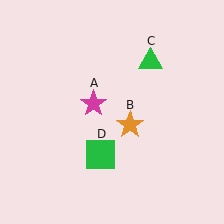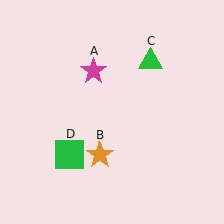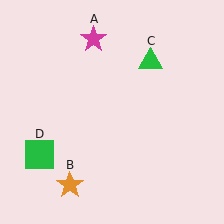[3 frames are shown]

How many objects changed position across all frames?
3 objects changed position: magenta star (object A), orange star (object B), green square (object D).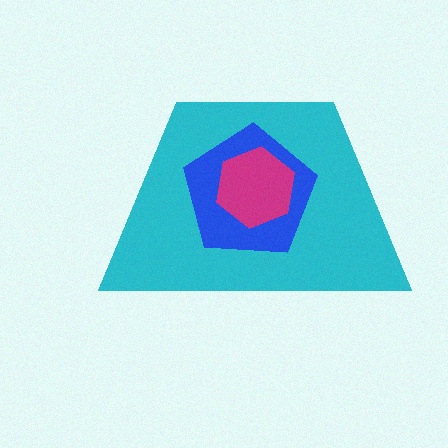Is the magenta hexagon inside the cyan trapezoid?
Yes.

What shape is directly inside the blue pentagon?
The magenta hexagon.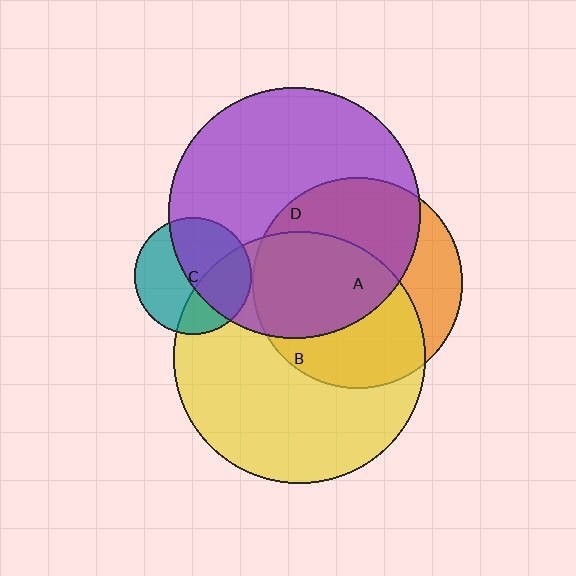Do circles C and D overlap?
Yes.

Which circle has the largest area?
Circle D (purple).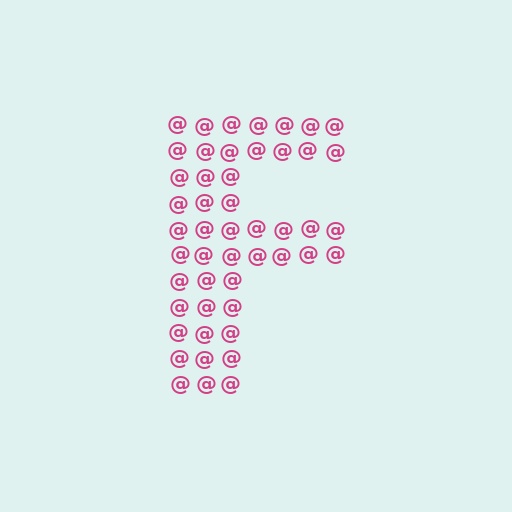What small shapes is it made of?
It is made of small at signs.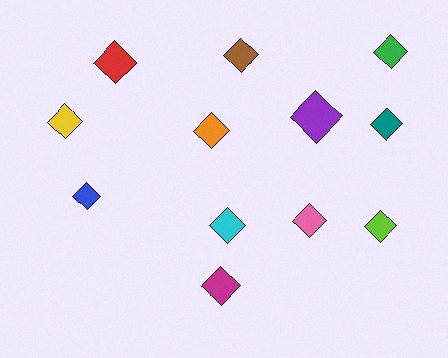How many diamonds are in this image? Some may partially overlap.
There are 12 diamonds.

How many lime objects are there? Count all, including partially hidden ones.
There is 1 lime object.